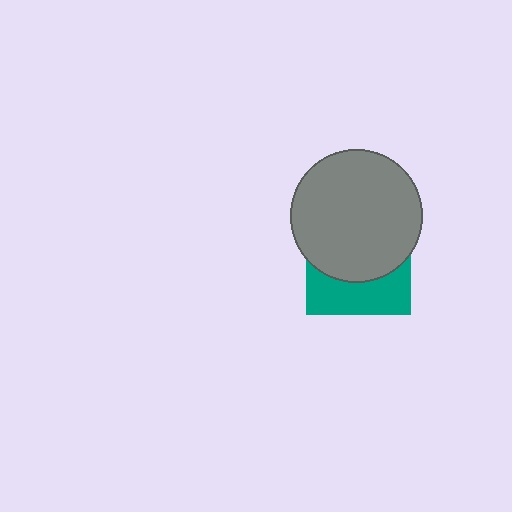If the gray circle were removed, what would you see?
You would see the complete teal square.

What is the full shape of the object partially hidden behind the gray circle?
The partially hidden object is a teal square.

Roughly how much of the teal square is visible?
A small part of it is visible (roughly 39%).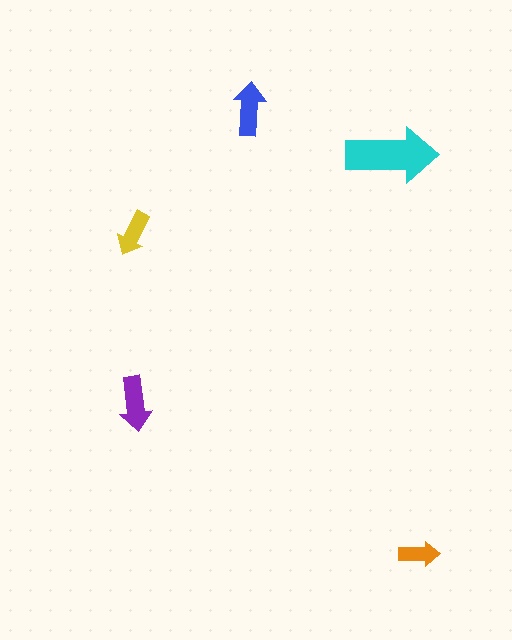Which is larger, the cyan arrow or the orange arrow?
The cyan one.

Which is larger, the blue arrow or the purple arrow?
The purple one.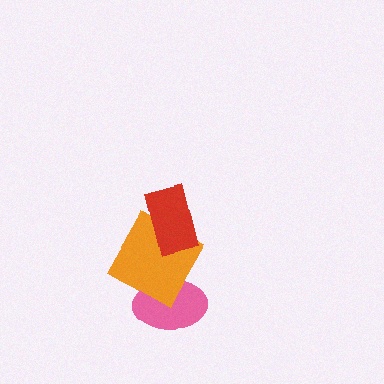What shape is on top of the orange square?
The red rectangle is on top of the orange square.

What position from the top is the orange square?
The orange square is 2nd from the top.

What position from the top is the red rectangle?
The red rectangle is 1st from the top.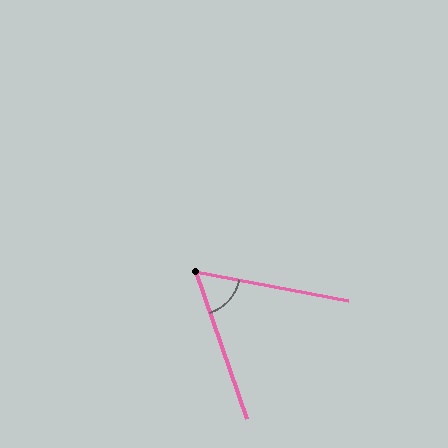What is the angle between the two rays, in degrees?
Approximately 60 degrees.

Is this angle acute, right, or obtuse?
It is acute.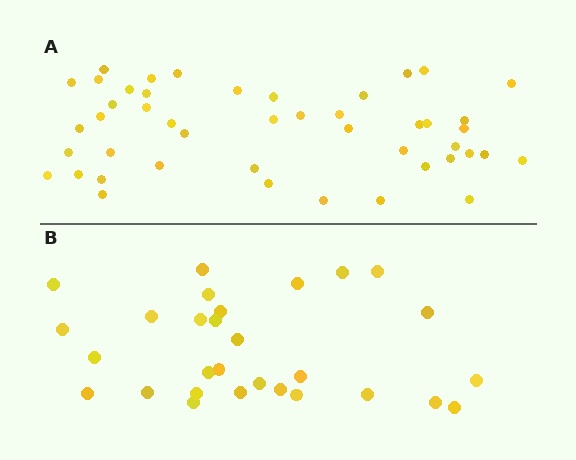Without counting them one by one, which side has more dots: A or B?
Region A (the top region) has more dots.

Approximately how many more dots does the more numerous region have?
Region A has approximately 15 more dots than region B.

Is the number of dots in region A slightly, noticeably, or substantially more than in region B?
Region A has substantially more. The ratio is roughly 1.6 to 1.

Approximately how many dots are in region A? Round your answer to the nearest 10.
About 50 dots. (The exact count is 46, which rounds to 50.)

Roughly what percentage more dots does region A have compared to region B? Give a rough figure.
About 60% more.